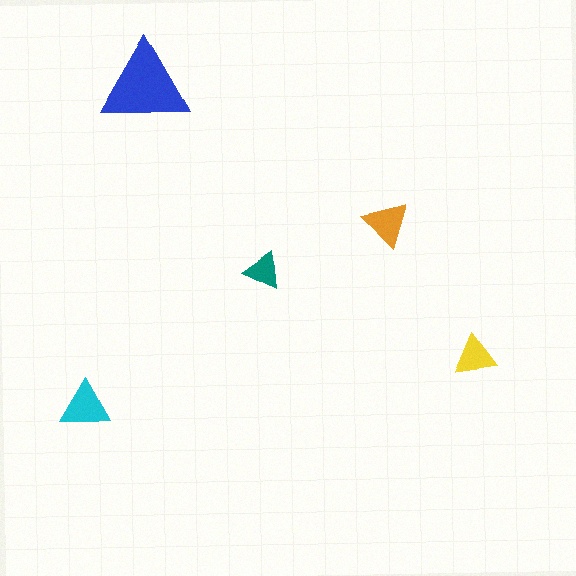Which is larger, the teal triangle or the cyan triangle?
The cyan one.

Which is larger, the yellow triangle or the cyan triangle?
The cyan one.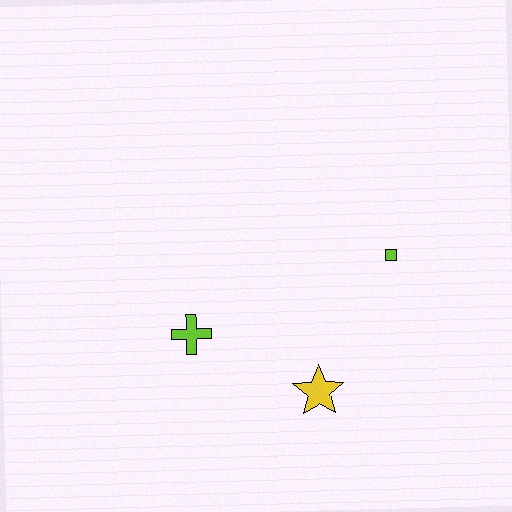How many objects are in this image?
There are 3 objects.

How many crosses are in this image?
There is 1 cross.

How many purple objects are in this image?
There are no purple objects.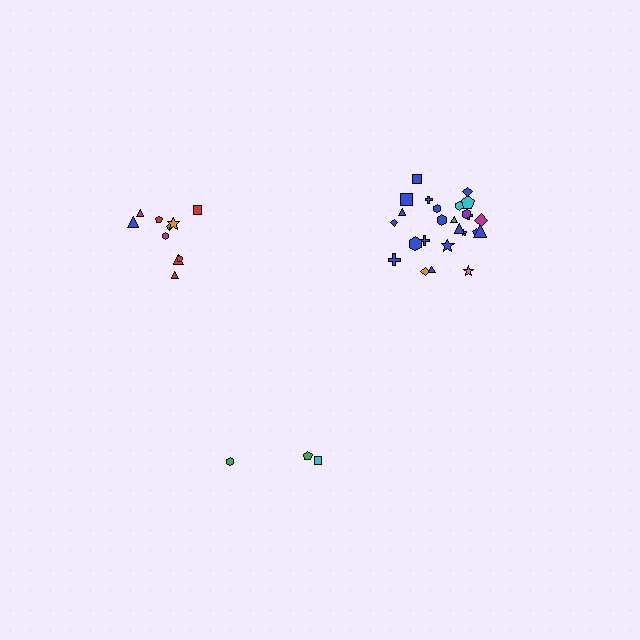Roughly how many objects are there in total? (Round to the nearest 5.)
Roughly 40 objects in total.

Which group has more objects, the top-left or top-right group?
The top-right group.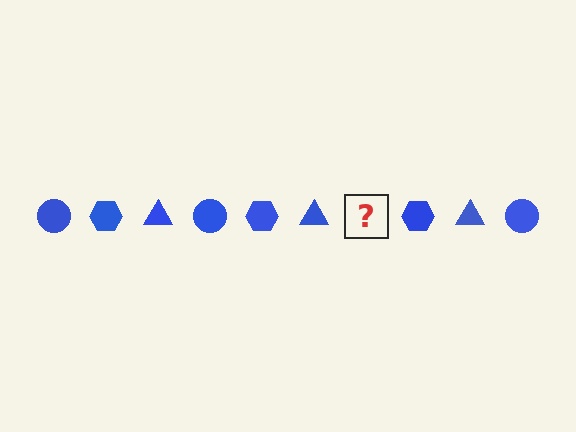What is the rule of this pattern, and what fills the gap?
The rule is that the pattern cycles through circle, hexagon, triangle shapes in blue. The gap should be filled with a blue circle.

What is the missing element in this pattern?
The missing element is a blue circle.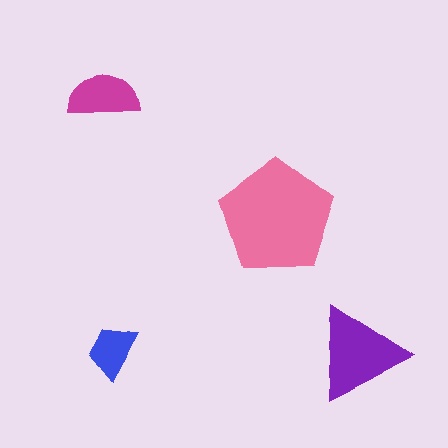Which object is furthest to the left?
The blue trapezoid is leftmost.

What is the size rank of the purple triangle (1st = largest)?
2nd.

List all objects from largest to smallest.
The pink pentagon, the purple triangle, the magenta semicircle, the blue trapezoid.